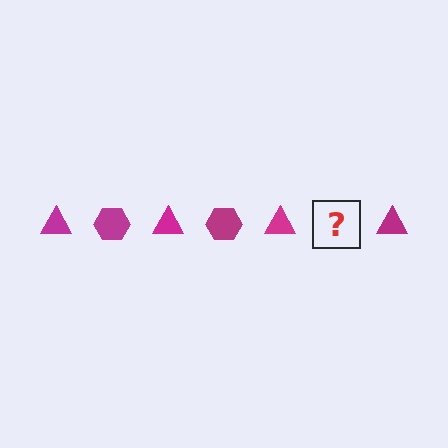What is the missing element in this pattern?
The missing element is a magenta hexagon.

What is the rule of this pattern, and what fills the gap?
The rule is that the pattern cycles through triangle, hexagon shapes in magenta. The gap should be filled with a magenta hexagon.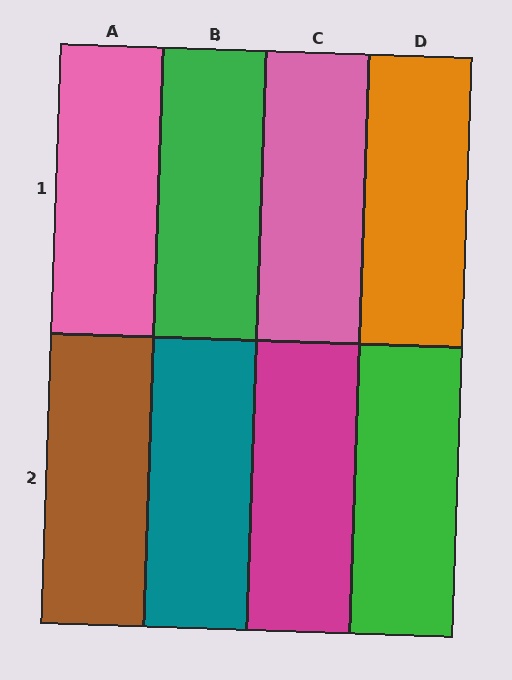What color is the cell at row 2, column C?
Magenta.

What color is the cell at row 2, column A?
Brown.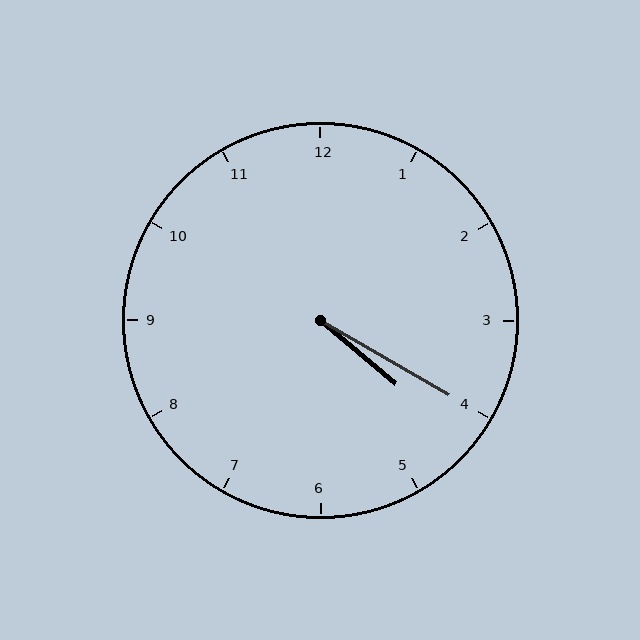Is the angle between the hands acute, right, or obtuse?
It is acute.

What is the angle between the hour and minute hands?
Approximately 10 degrees.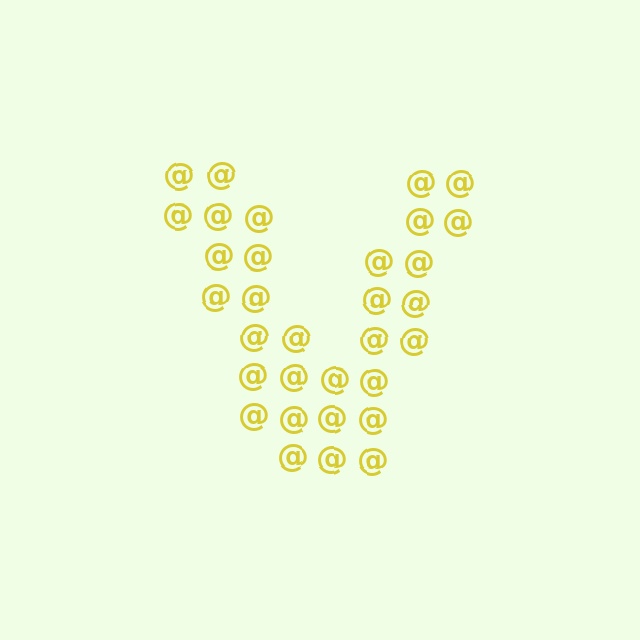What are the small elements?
The small elements are at signs.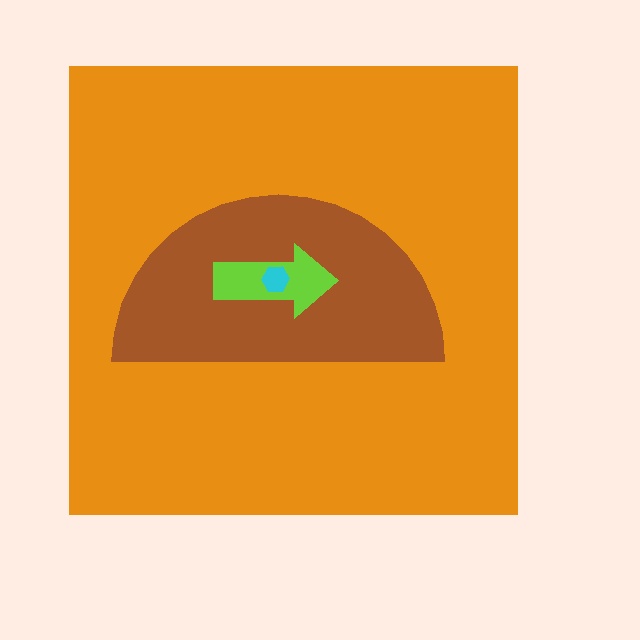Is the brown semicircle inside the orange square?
Yes.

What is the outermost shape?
The orange square.